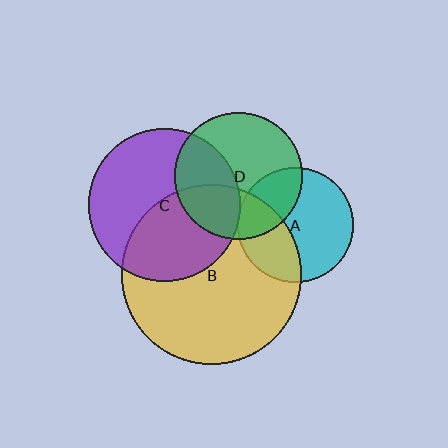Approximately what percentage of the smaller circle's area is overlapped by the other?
Approximately 45%.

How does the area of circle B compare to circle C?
Approximately 1.4 times.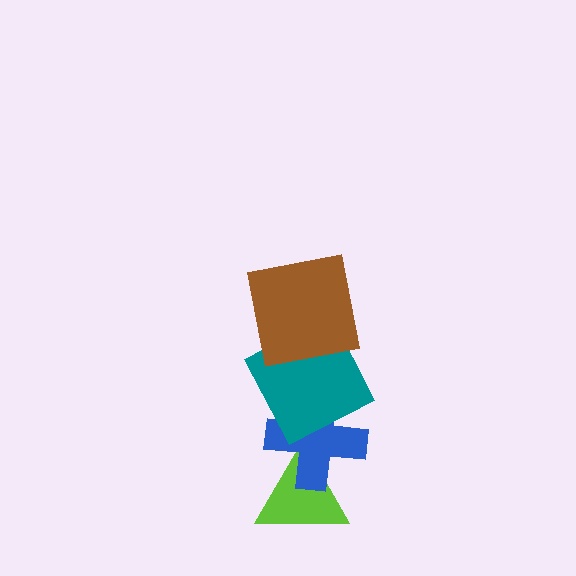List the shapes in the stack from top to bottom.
From top to bottom: the brown square, the teal square, the blue cross, the lime triangle.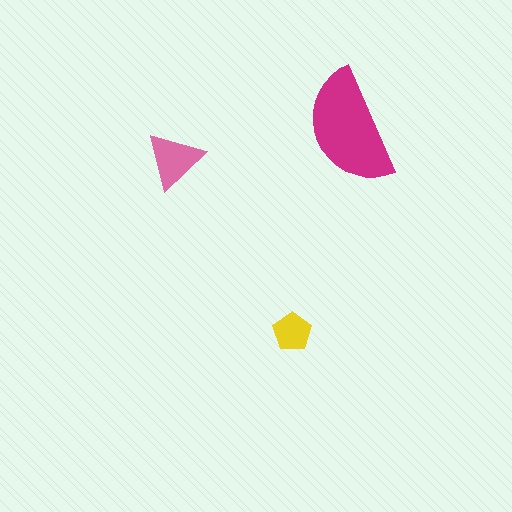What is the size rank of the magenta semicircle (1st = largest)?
1st.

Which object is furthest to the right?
The magenta semicircle is rightmost.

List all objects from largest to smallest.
The magenta semicircle, the pink triangle, the yellow pentagon.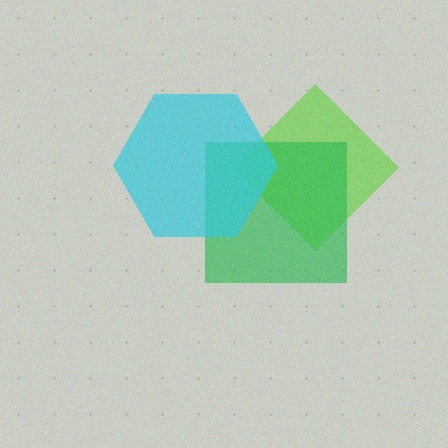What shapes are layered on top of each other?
The layered shapes are: a lime diamond, a green square, a cyan hexagon.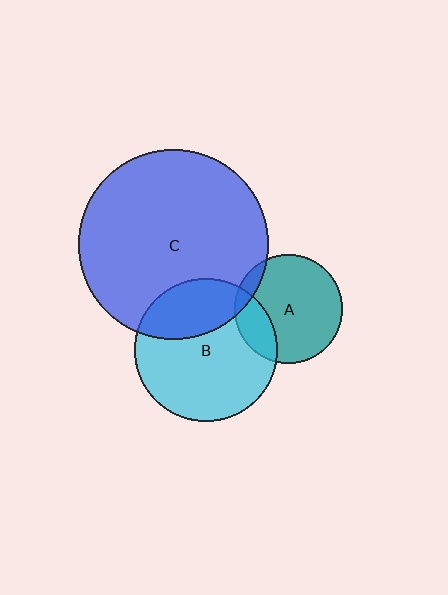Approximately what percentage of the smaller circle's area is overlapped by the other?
Approximately 30%.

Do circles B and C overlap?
Yes.